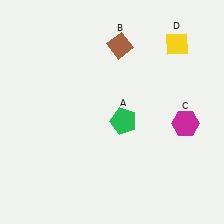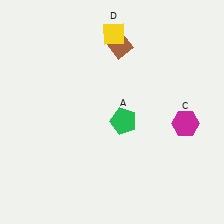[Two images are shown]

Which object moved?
The yellow diamond (D) moved left.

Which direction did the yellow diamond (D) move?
The yellow diamond (D) moved left.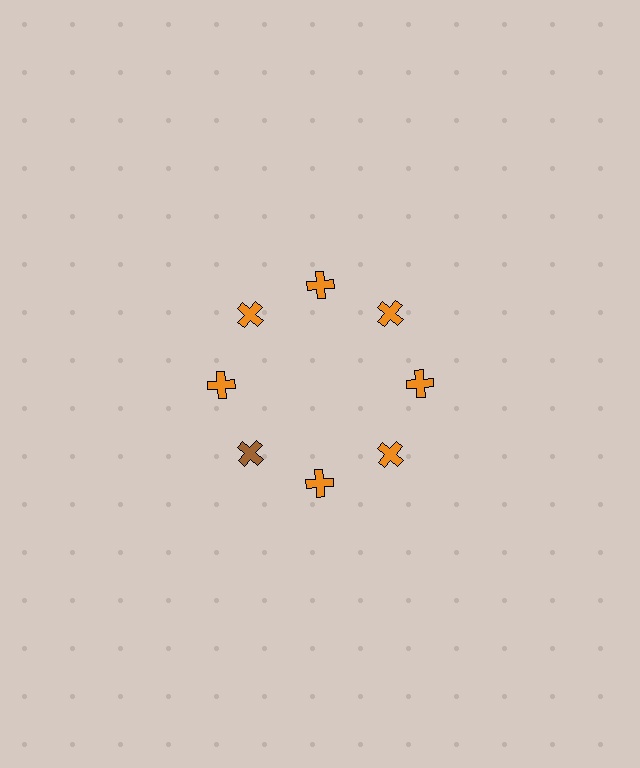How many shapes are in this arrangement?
There are 8 shapes arranged in a ring pattern.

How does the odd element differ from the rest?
It has a different color: brown instead of orange.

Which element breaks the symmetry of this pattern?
The brown cross at roughly the 8 o'clock position breaks the symmetry. All other shapes are orange crosses.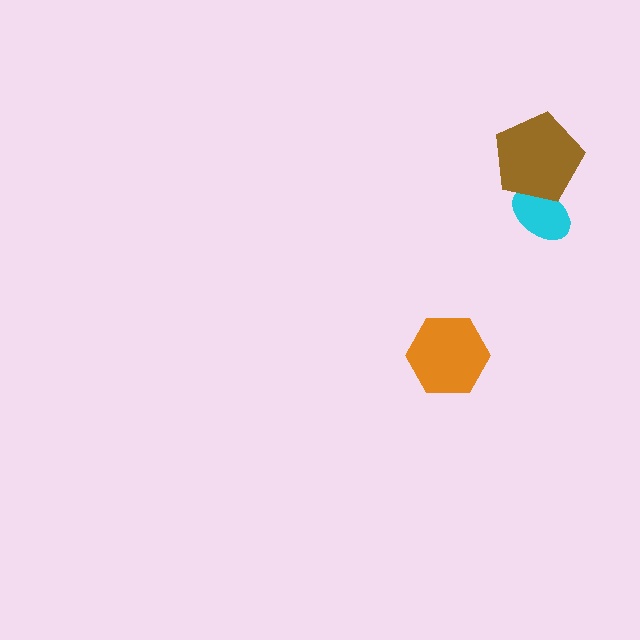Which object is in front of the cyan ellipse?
The brown pentagon is in front of the cyan ellipse.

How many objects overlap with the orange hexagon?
0 objects overlap with the orange hexagon.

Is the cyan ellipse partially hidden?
Yes, it is partially covered by another shape.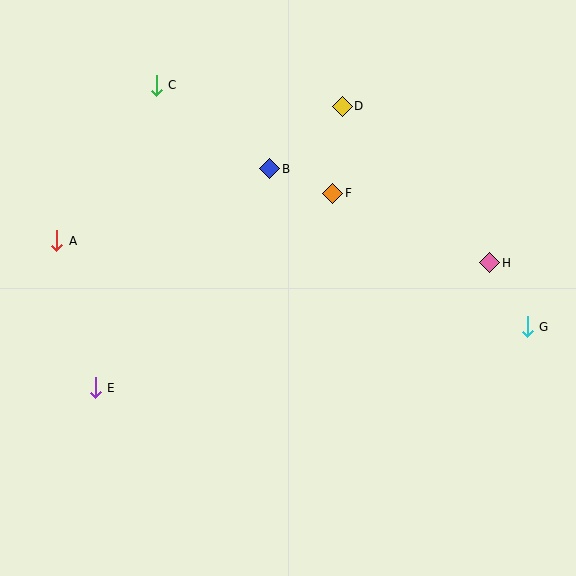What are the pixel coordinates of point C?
Point C is at (156, 85).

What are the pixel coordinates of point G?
Point G is at (527, 327).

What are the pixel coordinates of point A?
Point A is at (57, 241).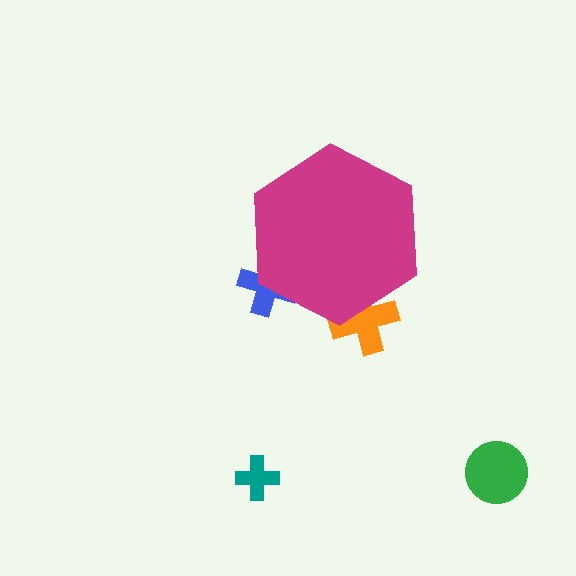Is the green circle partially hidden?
No, the green circle is fully visible.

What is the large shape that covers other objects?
A magenta hexagon.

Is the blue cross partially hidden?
Yes, the blue cross is partially hidden behind the magenta hexagon.